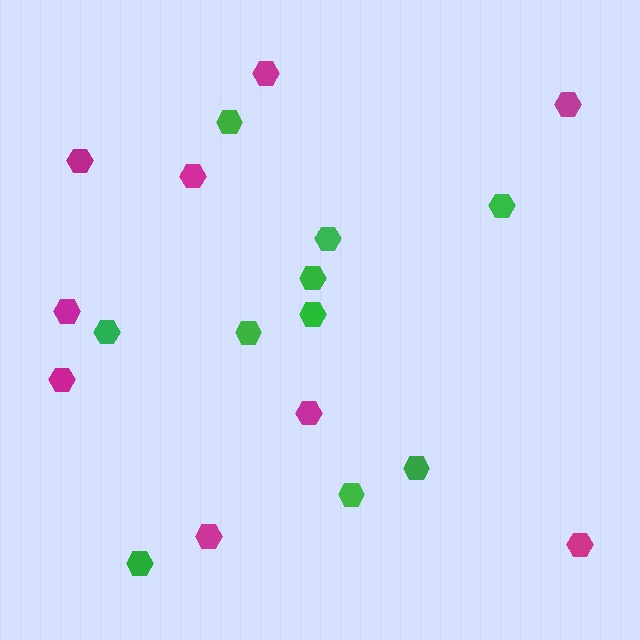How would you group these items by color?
There are 2 groups: one group of magenta hexagons (9) and one group of green hexagons (10).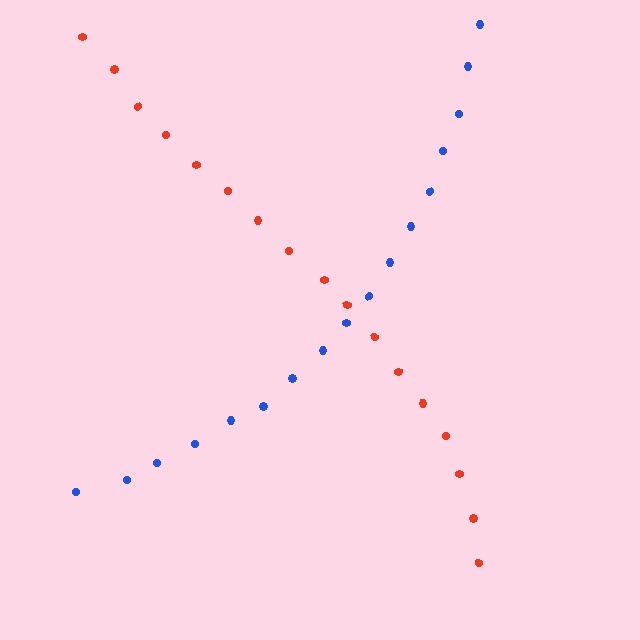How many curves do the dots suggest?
There are 2 distinct paths.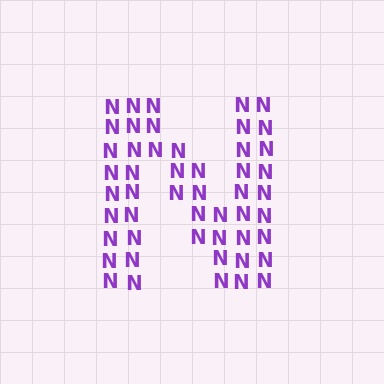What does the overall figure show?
The overall figure shows the letter N.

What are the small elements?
The small elements are letter N's.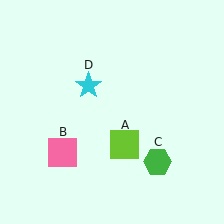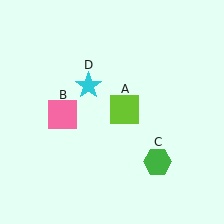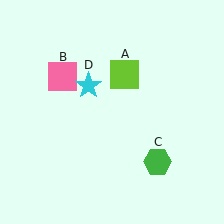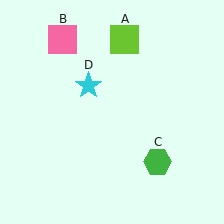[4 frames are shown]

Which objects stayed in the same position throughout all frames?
Green hexagon (object C) and cyan star (object D) remained stationary.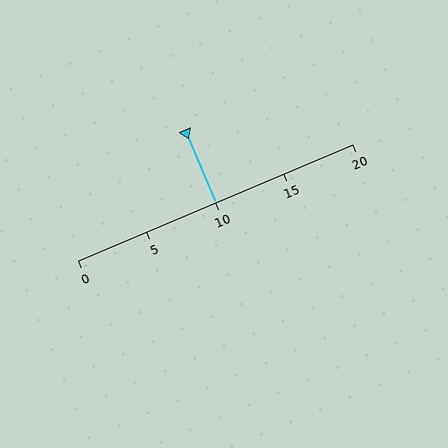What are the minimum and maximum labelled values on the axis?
The axis runs from 0 to 20.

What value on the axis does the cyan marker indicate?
The marker indicates approximately 10.